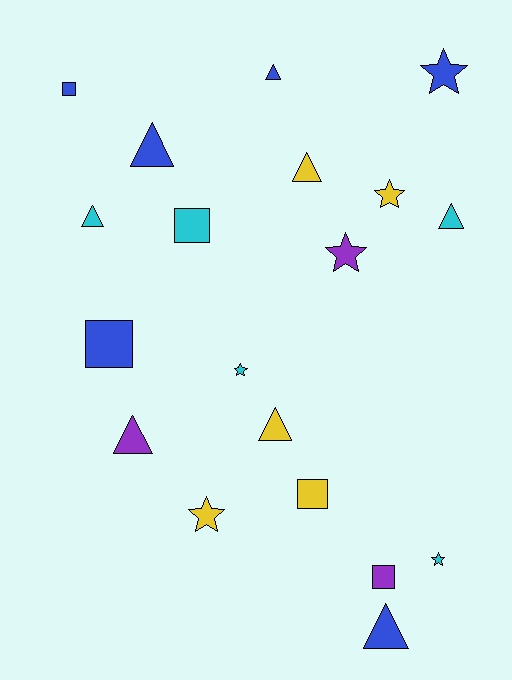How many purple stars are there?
There is 1 purple star.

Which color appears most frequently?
Blue, with 6 objects.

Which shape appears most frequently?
Triangle, with 8 objects.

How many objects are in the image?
There are 19 objects.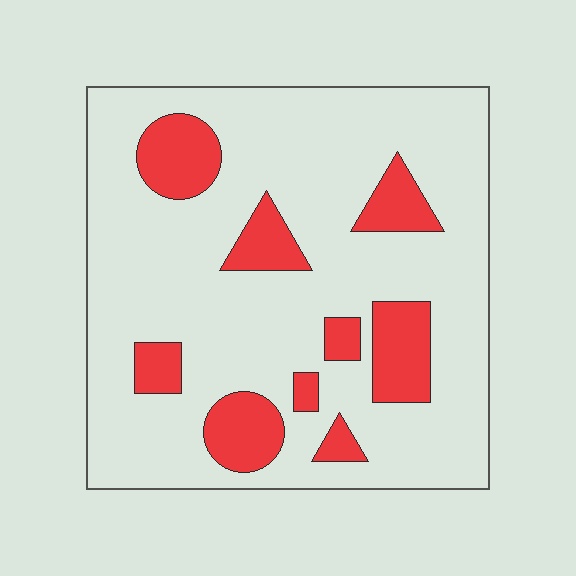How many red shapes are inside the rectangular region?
9.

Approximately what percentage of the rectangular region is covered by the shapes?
Approximately 20%.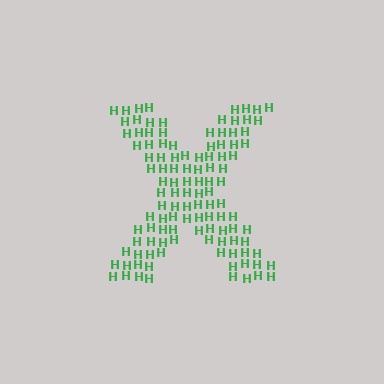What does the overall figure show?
The overall figure shows the letter X.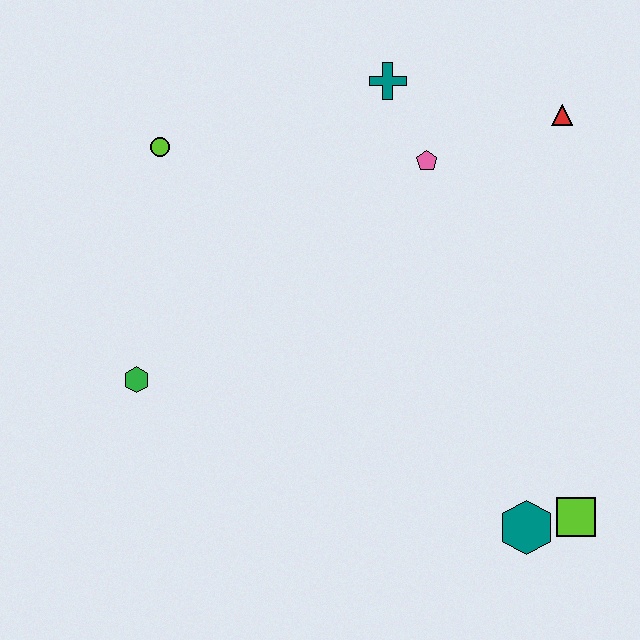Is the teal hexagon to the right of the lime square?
No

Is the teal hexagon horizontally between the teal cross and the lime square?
Yes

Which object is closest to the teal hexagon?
The lime square is closest to the teal hexagon.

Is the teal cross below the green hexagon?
No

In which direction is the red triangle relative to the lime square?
The red triangle is above the lime square.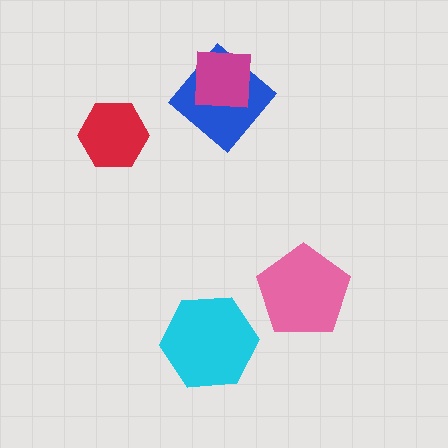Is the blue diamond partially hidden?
Yes, it is partially covered by another shape.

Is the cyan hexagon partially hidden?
No, no other shape covers it.